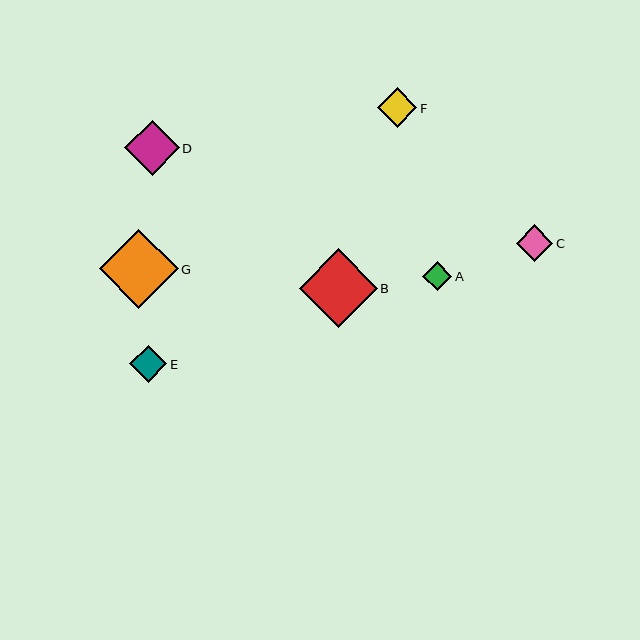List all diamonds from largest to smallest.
From largest to smallest: B, G, D, F, E, C, A.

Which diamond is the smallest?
Diamond A is the smallest with a size of approximately 29 pixels.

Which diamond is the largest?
Diamond B is the largest with a size of approximately 78 pixels.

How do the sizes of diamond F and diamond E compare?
Diamond F and diamond E are approximately the same size.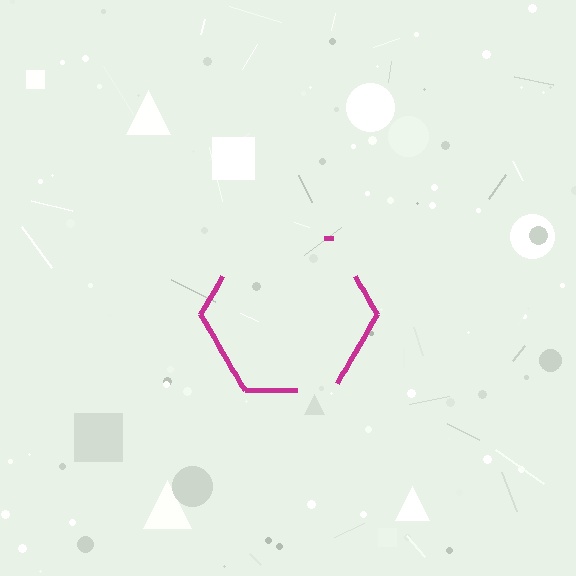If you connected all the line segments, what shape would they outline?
They would outline a hexagon.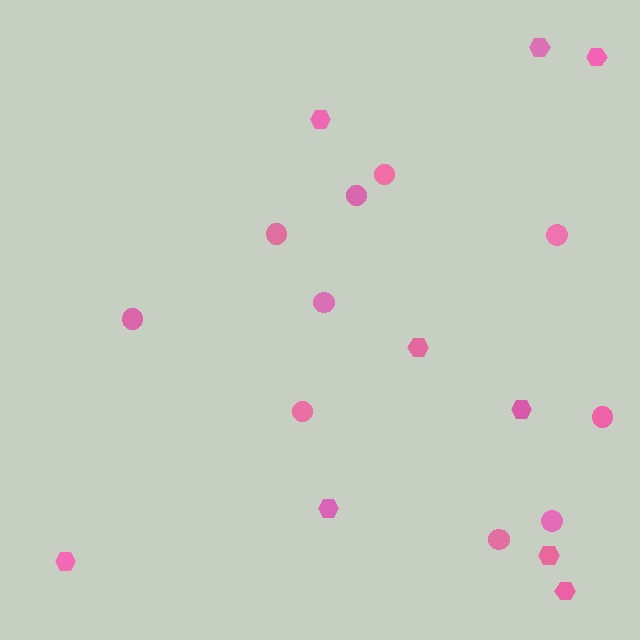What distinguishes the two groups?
There are 2 groups: one group of hexagons (9) and one group of circles (10).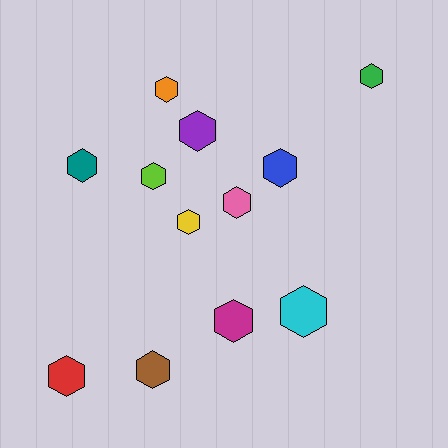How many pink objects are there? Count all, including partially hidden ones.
There is 1 pink object.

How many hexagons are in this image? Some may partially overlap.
There are 12 hexagons.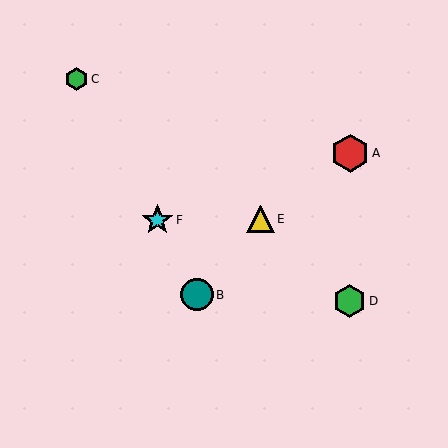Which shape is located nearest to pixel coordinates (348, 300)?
The green hexagon (labeled D) at (350, 301) is nearest to that location.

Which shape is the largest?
The red hexagon (labeled A) is the largest.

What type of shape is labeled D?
Shape D is a green hexagon.